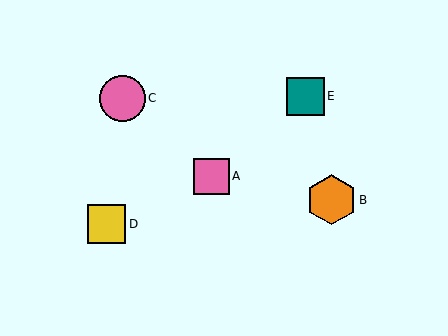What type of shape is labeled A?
Shape A is a pink square.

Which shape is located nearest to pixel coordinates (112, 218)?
The yellow square (labeled D) at (107, 224) is nearest to that location.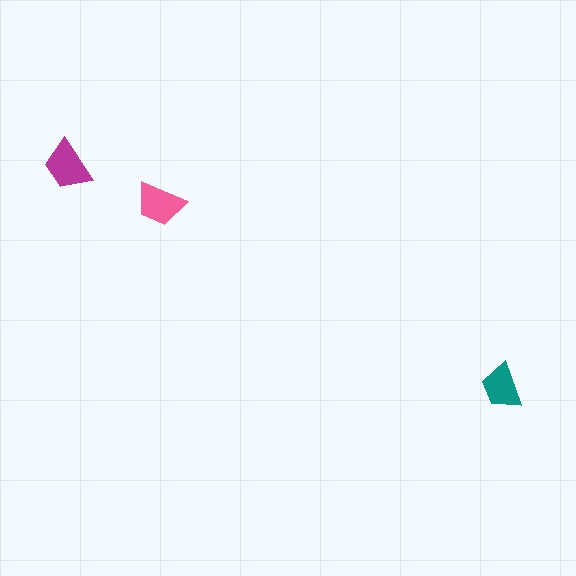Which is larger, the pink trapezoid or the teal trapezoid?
The pink one.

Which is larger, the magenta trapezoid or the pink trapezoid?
The magenta one.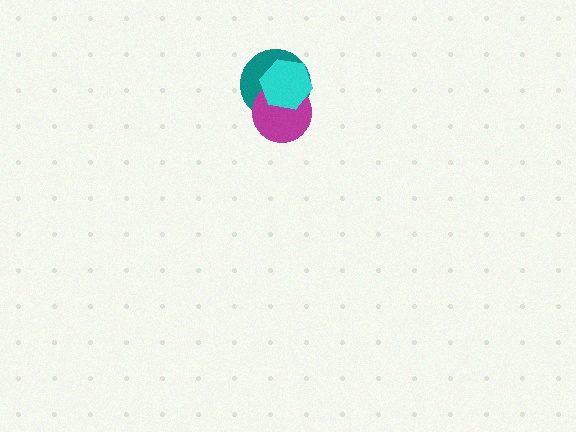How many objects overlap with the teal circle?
2 objects overlap with the teal circle.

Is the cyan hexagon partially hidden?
No, no other shape covers it.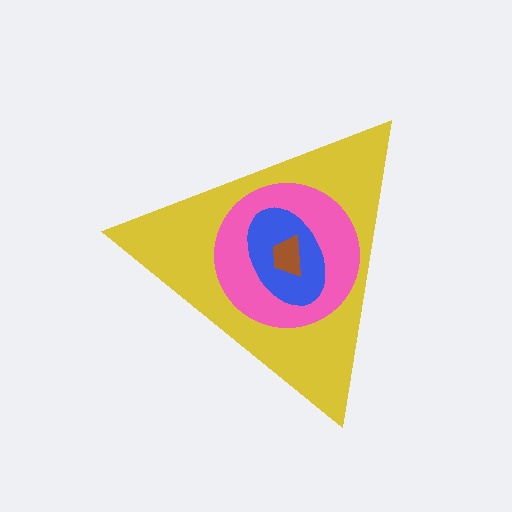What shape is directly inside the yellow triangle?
The pink circle.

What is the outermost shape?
The yellow triangle.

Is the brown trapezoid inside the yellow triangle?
Yes.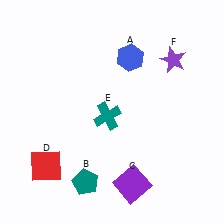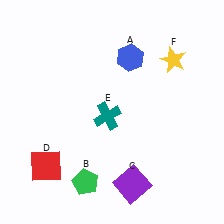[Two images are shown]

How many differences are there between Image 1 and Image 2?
There are 2 differences between the two images.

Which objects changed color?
B changed from teal to green. F changed from purple to yellow.